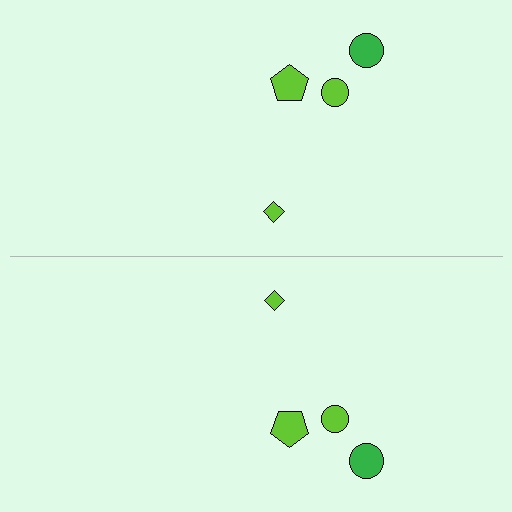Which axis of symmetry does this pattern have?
The pattern has a horizontal axis of symmetry running through the center of the image.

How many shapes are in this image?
There are 8 shapes in this image.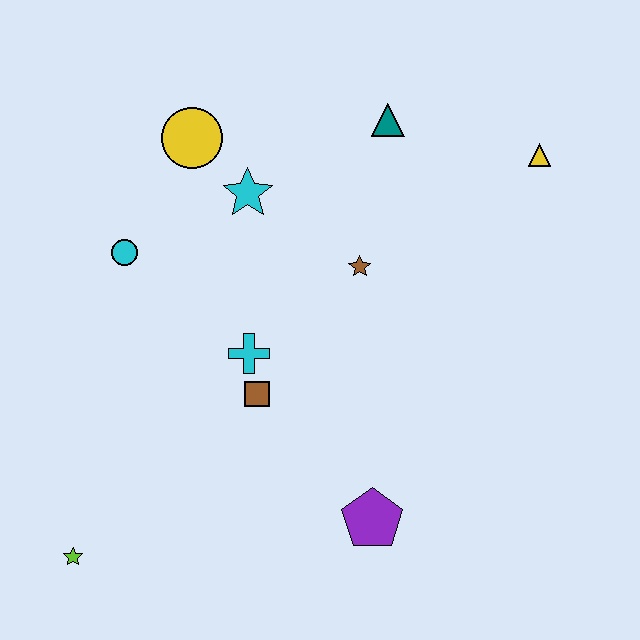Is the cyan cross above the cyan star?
No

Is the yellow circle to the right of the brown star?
No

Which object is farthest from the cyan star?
The lime star is farthest from the cyan star.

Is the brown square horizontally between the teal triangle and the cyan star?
Yes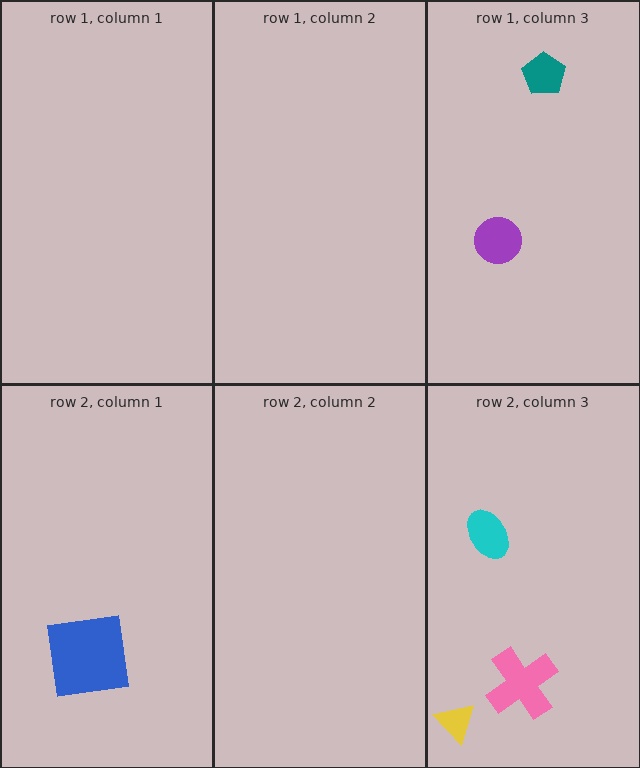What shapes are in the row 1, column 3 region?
The teal pentagon, the purple circle.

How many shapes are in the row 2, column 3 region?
3.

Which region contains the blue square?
The row 2, column 1 region.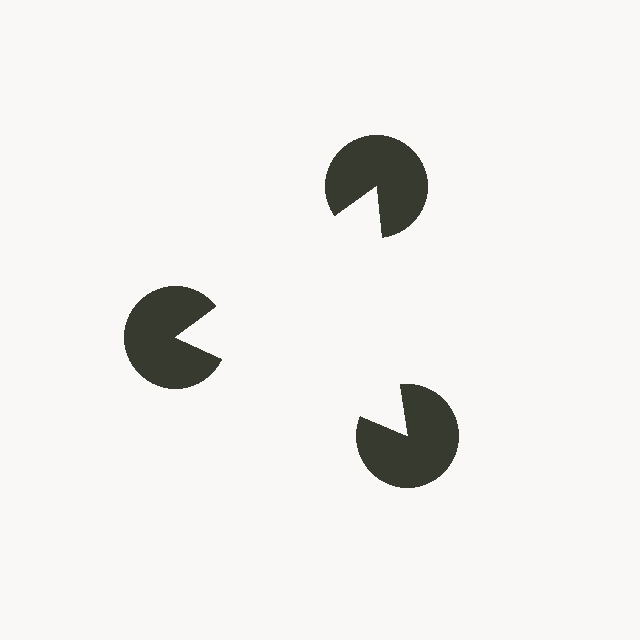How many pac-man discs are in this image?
There are 3 — one at each vertex of the illusory triangle.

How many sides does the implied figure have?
3 sides.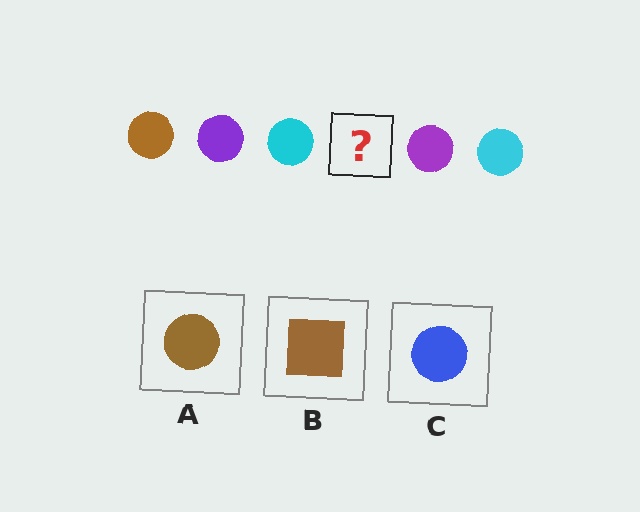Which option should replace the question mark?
Option A.